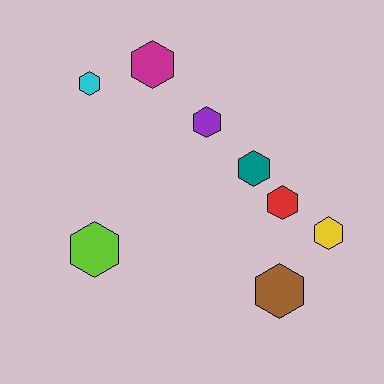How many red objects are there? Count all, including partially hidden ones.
There is 1 red object.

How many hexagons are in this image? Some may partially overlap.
There are 8 hexagons.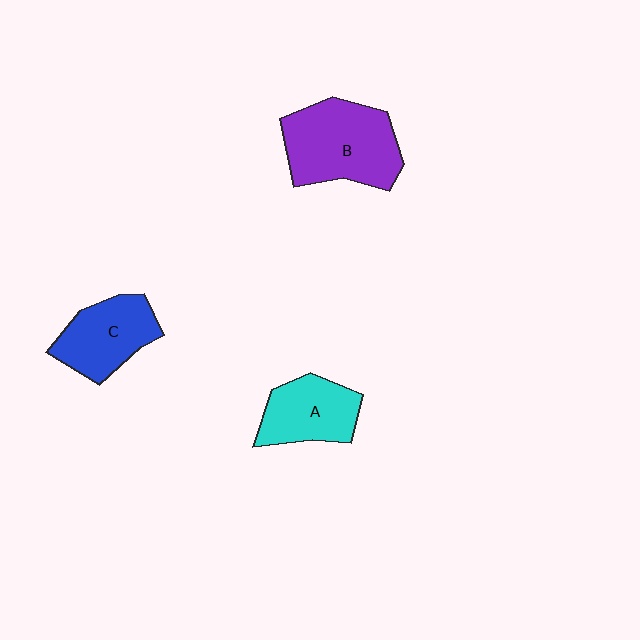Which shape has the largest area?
Shape B (purple).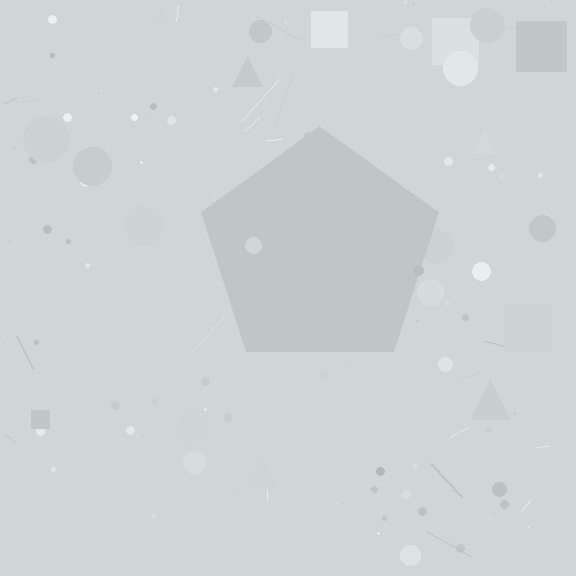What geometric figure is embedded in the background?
A pentagon is embedded in the background.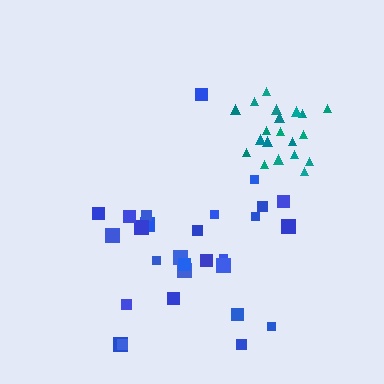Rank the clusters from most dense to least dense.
teal, blue.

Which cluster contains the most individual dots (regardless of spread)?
Blue (28).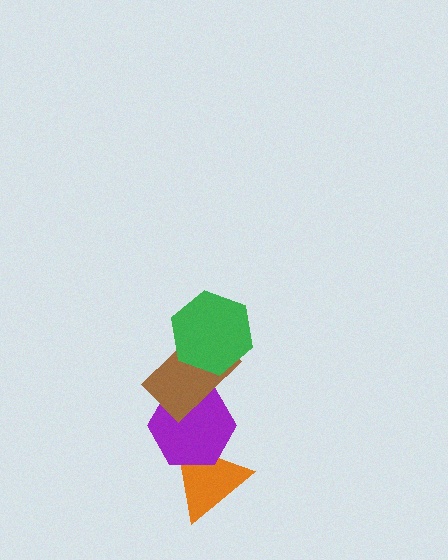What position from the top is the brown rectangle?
The brown rectangle is 2nd from the top.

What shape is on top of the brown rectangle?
The green hexagon is on top of the brown rectangle.